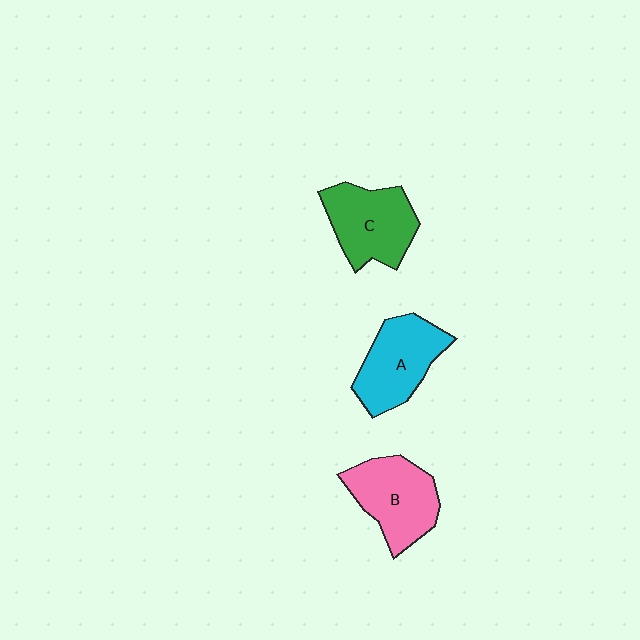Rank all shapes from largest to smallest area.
From largest to smallest: B (pink), C (green), A (cyan).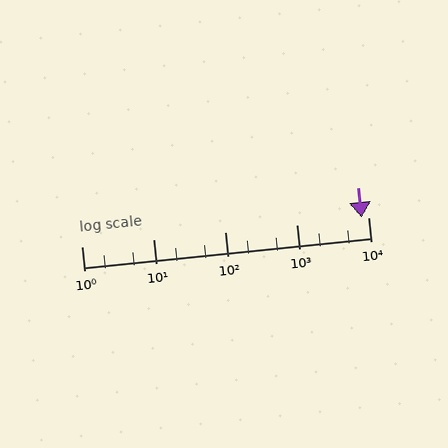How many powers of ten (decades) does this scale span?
The scale spans 4 decades, from 1 to 10000.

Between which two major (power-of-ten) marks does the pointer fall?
The pointer is between 1000 and 10000.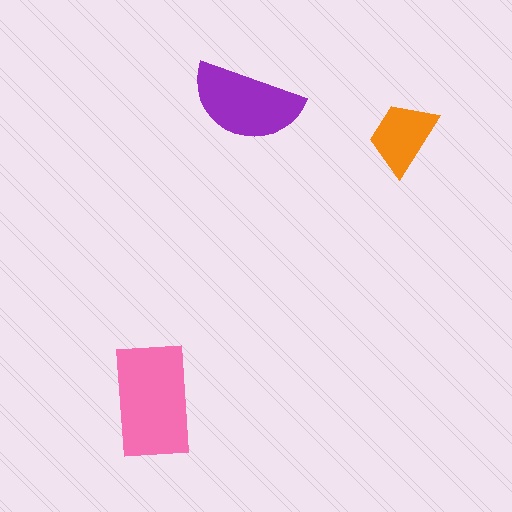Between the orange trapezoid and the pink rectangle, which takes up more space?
The pink rectangle.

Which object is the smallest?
The orange trapezoid.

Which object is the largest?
The pink rectangle.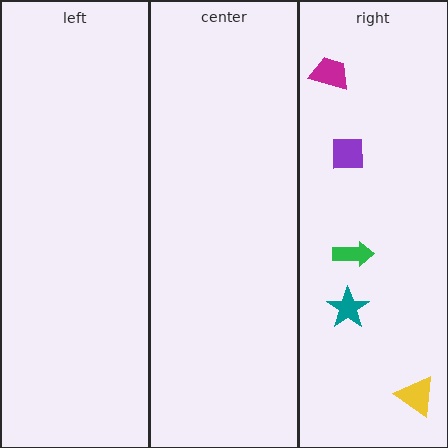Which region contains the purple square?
The right region.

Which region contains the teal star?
The right region.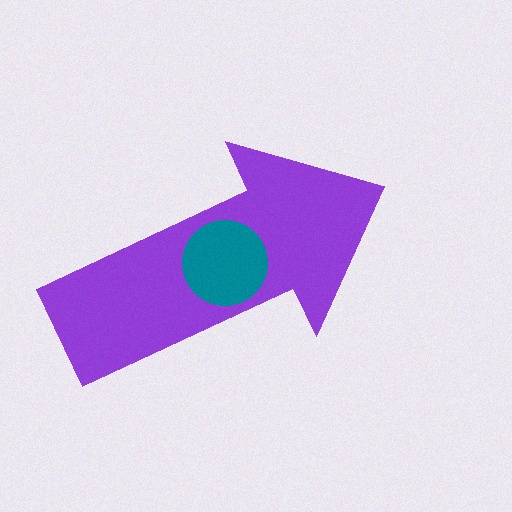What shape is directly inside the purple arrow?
The teal circle.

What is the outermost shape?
The purple arrow.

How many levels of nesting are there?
2.